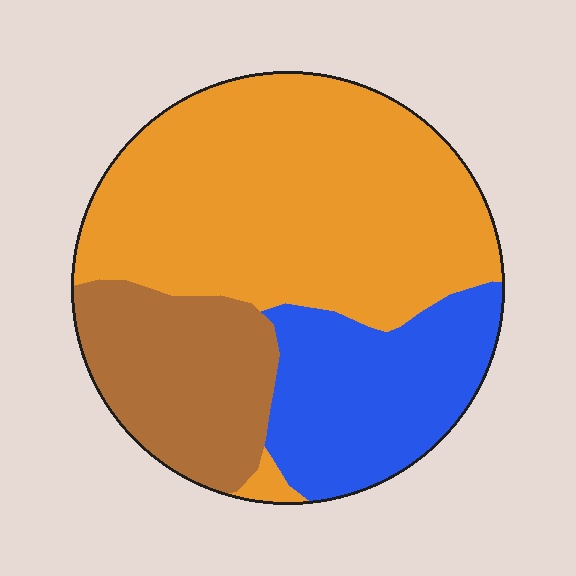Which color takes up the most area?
Orange, at roughly 55%.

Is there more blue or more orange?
Orange.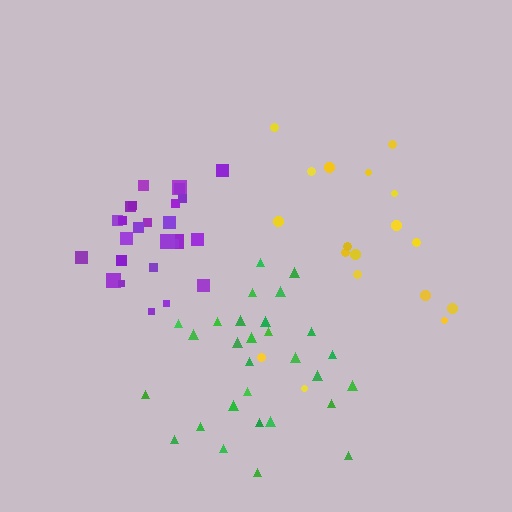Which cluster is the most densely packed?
Purple.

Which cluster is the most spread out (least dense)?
Yellow.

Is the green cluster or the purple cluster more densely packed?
Purple.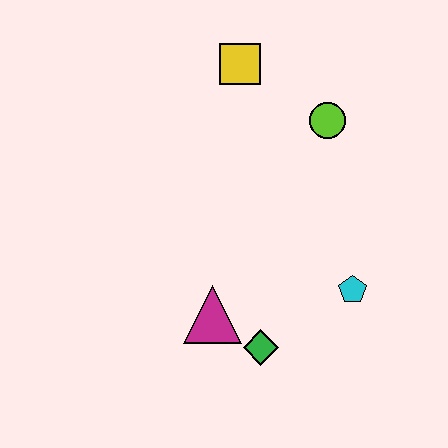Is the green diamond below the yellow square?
Yes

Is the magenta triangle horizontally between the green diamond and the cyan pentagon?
No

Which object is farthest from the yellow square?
The green diamond is farthest from the yellow square.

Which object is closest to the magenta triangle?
The green diamond is closest to the magenta triangle.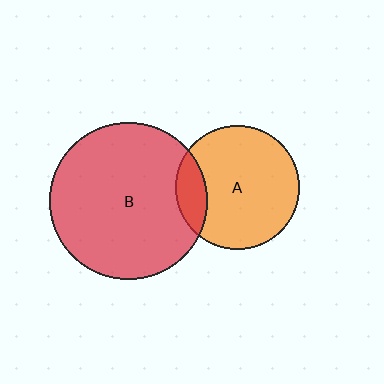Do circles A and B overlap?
Yes.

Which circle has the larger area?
Circle B (red).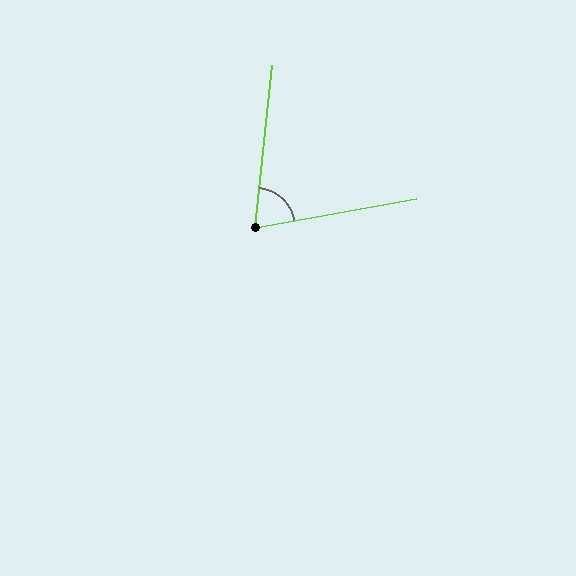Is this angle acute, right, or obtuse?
It is acute.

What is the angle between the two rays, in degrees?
Approximately 74 degrees.